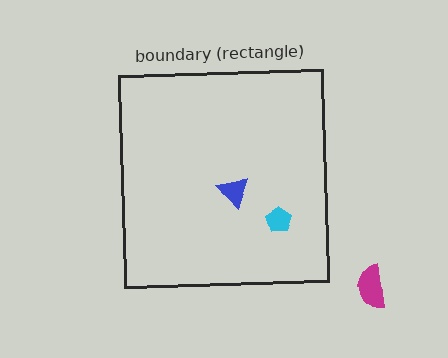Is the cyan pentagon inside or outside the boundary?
Inside.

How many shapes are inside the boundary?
2 inside, 1 outside.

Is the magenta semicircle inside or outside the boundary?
Outside.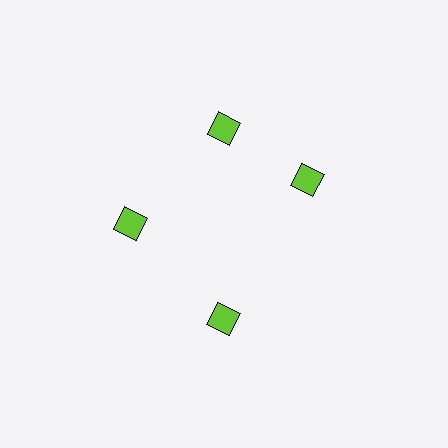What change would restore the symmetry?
The symmetry would be restored by rotating it back into even spacing with its neighbors so that all 4 diamonds sit at equal angles and equal distance from the center.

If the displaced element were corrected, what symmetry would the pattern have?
It would have 4-fold rotational symmetry — the pattern would map onto itself every 90 degrees.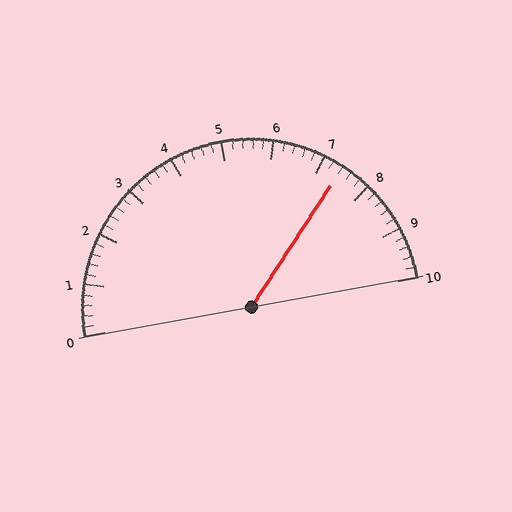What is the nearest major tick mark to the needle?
The nearest major tick mark is 7.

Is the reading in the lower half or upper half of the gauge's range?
The reading is in the upper half of the range (0 to 10).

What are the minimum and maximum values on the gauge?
The gauge ranges from 0 to 10.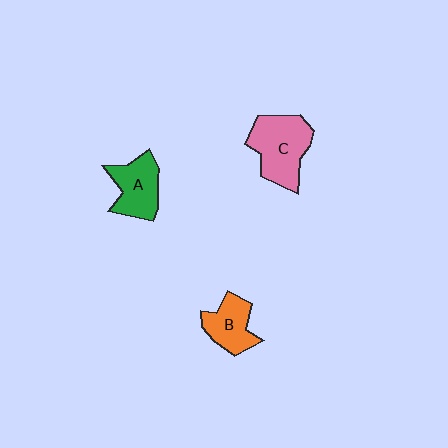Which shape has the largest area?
Shape C (pink).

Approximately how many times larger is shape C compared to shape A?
Approximately 1.3 times.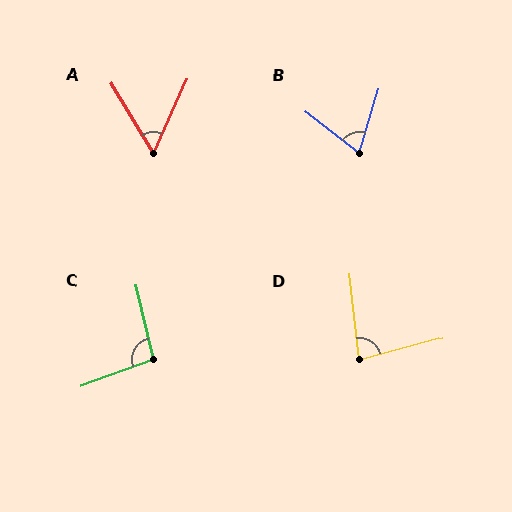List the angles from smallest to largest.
A (56°), B (69°), D (81°), C (97°).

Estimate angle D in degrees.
Approximately 81 degrees.